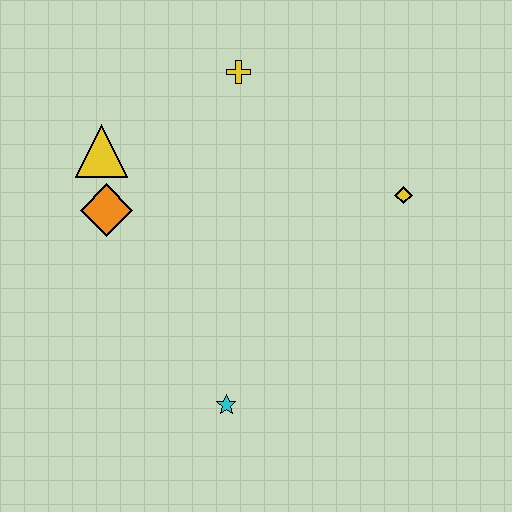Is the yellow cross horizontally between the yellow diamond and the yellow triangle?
Yes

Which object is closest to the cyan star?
The orange diamond is closest to the cyan star.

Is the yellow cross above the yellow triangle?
Yes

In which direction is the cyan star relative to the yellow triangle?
The cyan star is below the yellow triangle.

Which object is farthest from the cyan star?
The yellow cross is farthest from the cyan star.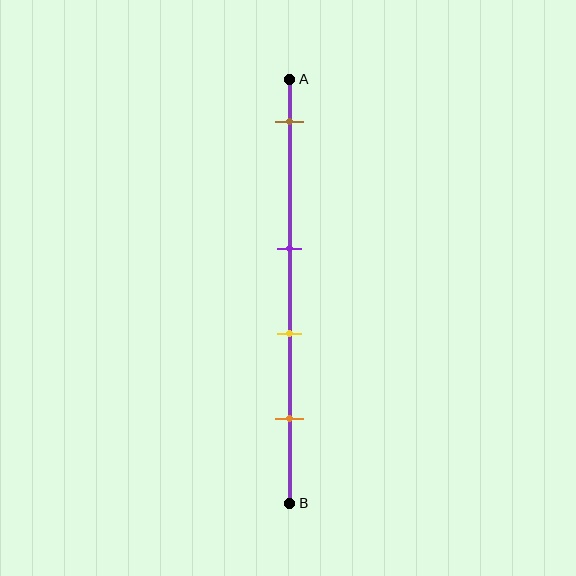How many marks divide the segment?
There are 4 marks dividing the segment.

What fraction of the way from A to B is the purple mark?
The purple mark is approximately 40% (0.4) of the way from A to B.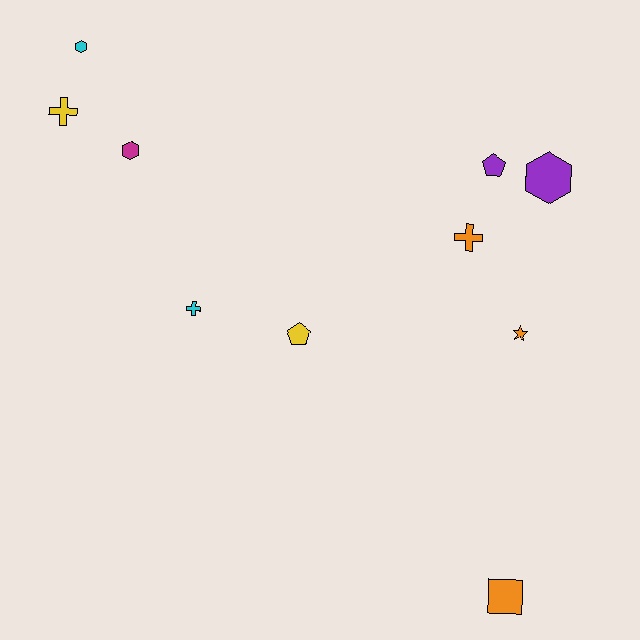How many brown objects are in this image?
There are no brown objects.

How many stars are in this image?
There is 1 star.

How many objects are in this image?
There are 10 objects.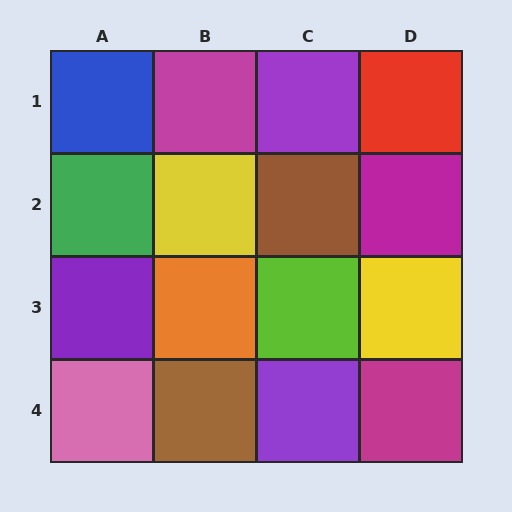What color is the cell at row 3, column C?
Lime.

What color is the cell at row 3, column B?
Orange.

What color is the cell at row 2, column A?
Green.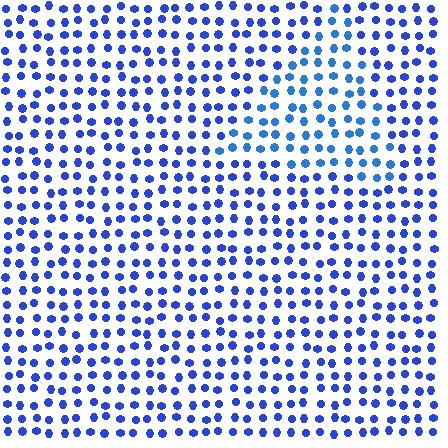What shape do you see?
I see a triangle.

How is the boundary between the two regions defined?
The boundary is defined purely by a slight shift in hue (about 20 degrees). Spacing, size, and orientation are identical on both sides.